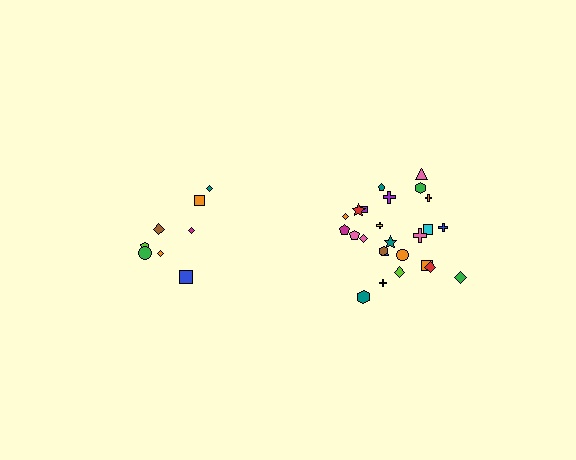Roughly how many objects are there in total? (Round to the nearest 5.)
Roughly 35 objects in total.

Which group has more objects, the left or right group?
The right group.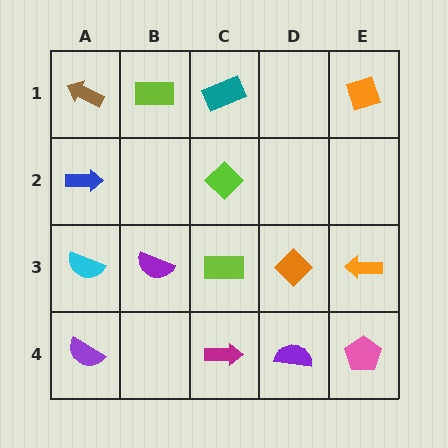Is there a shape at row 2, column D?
No, that cell is empty.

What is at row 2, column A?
A blue arrow.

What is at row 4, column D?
A purple semicircle.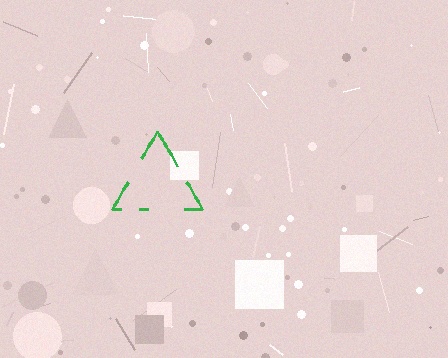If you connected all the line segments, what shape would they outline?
They would outline a triangle.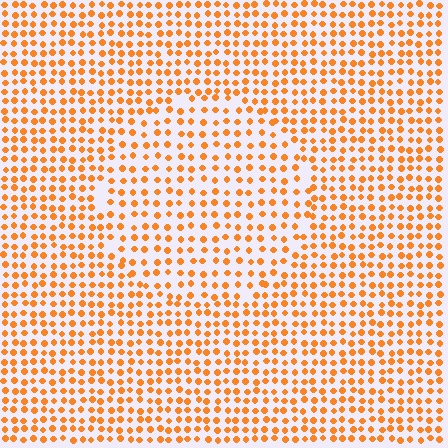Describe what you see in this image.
The image contains small orange elements arranged at two different densities. A circle-shaped region is visible where the elements are less densely packed than the surrounding area.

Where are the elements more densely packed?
The elements are more densely packed outside the circle boundary.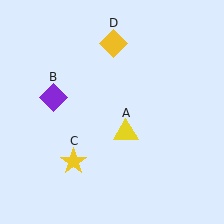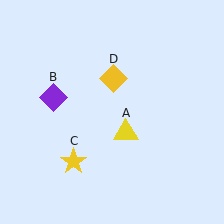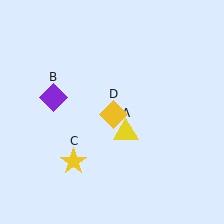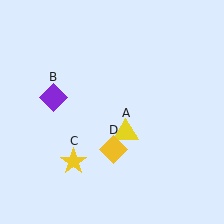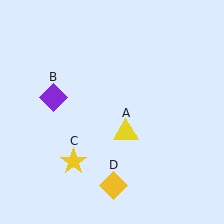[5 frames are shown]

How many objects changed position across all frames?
1 object changed position: yellow diamond (object D).